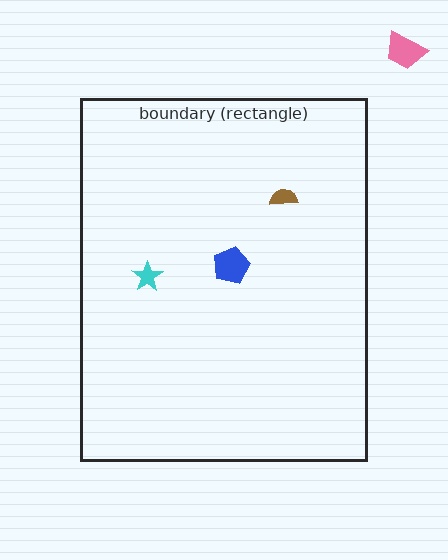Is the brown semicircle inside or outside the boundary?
Inside.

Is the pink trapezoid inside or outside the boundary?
Outside.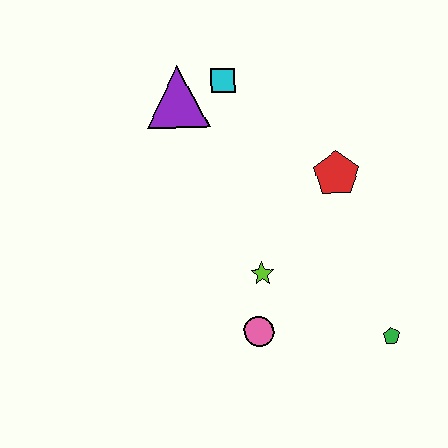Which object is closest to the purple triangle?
The cyan square is closest to the purple triangle.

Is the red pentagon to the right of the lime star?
Yes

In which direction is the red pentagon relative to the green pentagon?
The red pentagon is above the green pentagon.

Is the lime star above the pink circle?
Yes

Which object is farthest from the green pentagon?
The purple triangle is farthest from the green pentagon.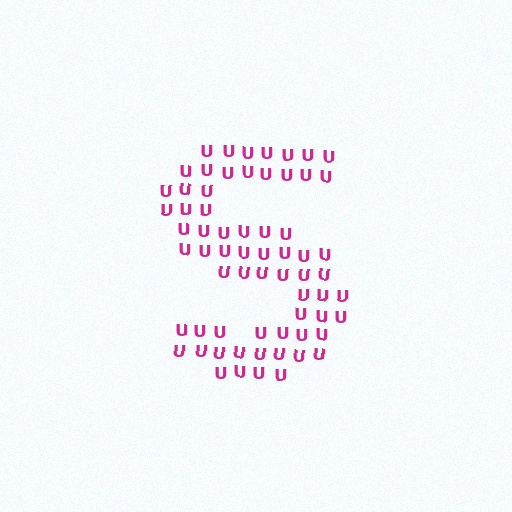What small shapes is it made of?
It is made of small letter U's.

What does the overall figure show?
The overall figure shows the letter S.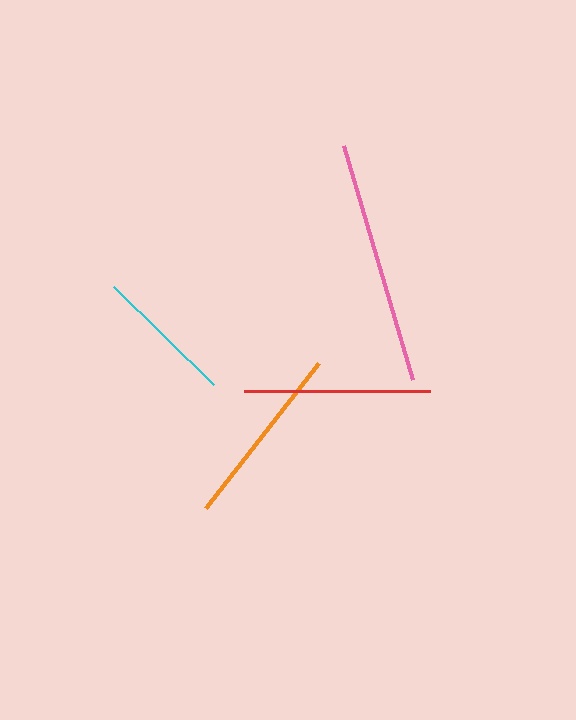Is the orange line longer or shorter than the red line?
The red line is longer than the orange line.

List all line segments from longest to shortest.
From longest to shortest: pink, red, orange, cyan.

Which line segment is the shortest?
The cyan line is the shortest at approximately 140 pixels.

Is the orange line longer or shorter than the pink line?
The pink line is longer than the orange line.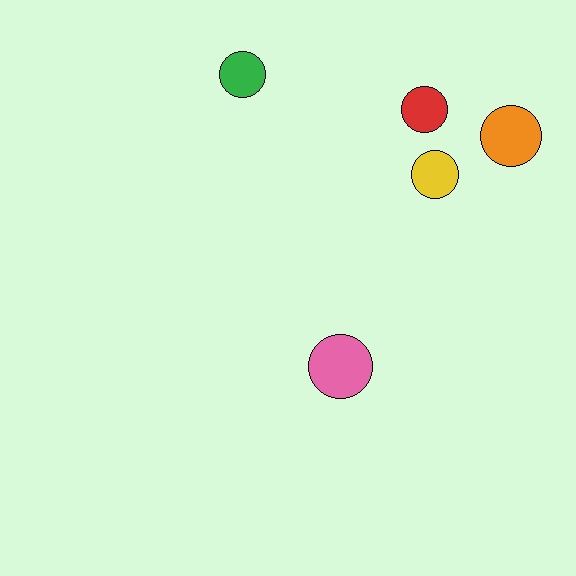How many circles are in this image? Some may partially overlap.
There are 5 circles.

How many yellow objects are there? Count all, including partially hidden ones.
There is 1 yellow object.